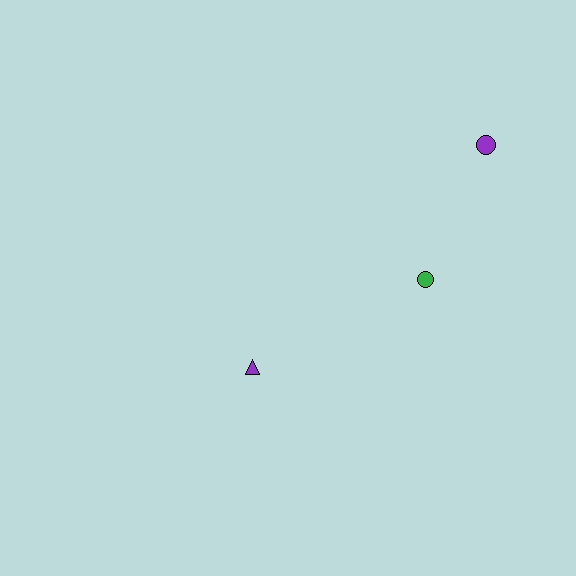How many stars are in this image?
There are no stars.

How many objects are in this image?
There are 3 objects.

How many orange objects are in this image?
There are no orange objects.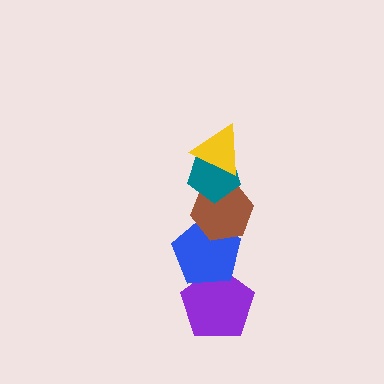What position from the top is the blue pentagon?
The blue pentagon is 4th from the top.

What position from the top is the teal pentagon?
The teal pentagon is 2nd from the top.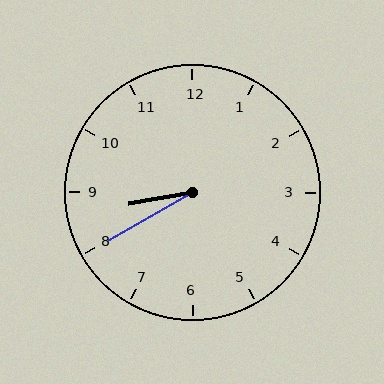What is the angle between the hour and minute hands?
Approximately 20 degrees.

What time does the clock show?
8:40.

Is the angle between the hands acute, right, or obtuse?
It is acute.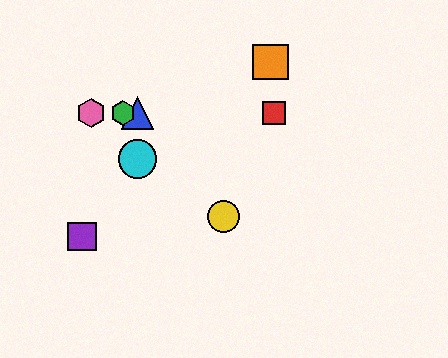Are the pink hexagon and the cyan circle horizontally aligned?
No, the pink hexagon is at y≈113 and the cyan circle is at y≈159.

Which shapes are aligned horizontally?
The red square, the blue triangle, the green hexagon, the pink hexagon are aligned horizontally.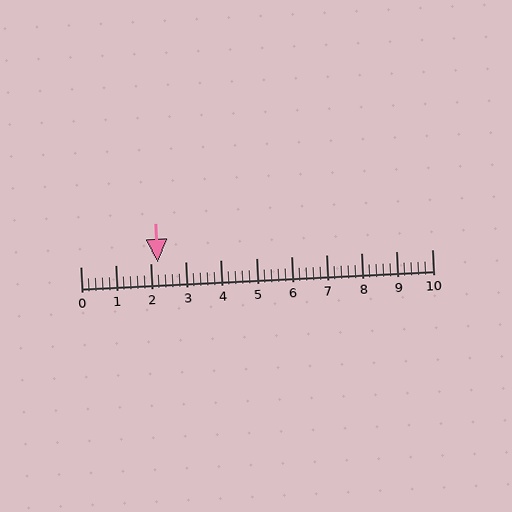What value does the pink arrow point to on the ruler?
The pink arrow points to approximately 2.2.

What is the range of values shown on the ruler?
The ruler shows values from 0 to 10.